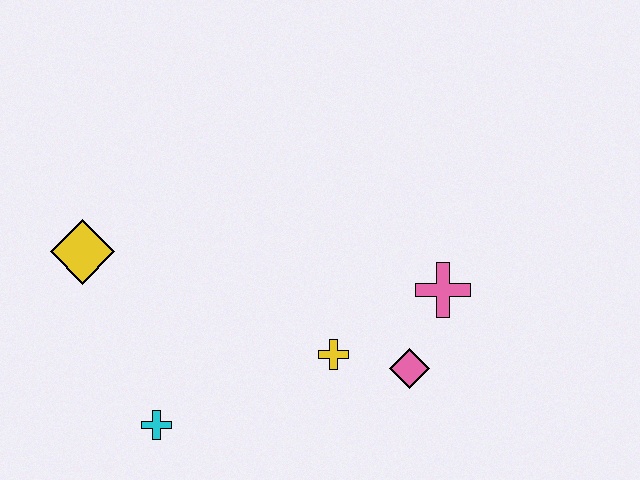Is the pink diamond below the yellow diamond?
Yes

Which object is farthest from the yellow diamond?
The pink cross is farthest from the yellow diamond.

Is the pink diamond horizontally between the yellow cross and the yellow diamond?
No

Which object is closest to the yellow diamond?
The cyan cross is closest to the yellow diamond.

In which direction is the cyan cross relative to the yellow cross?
The cyan cross is to the left of the yellow cross.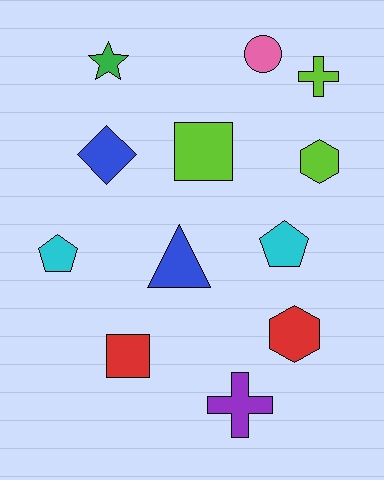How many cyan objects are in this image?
There are 2 cyan objects.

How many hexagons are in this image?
There are 2 hexagons.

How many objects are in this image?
There are 12 objects.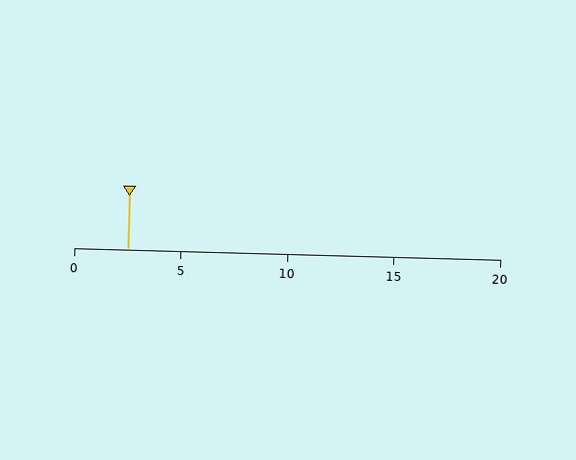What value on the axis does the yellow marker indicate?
The marker indicates approximately 2.5.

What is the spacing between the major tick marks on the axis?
The major ticks are spaced 5 apart.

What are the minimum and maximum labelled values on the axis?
The axis runs from 0 to 20.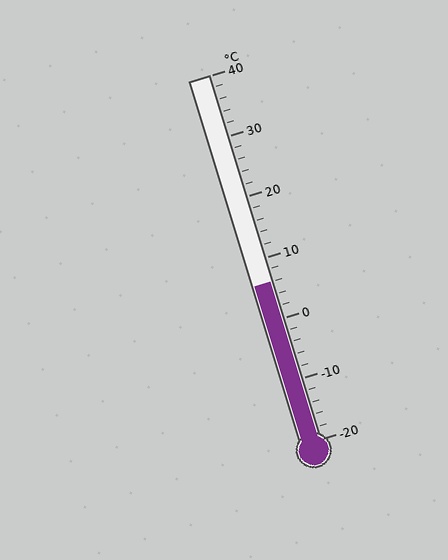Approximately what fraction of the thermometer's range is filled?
The thermometer is filled to approximately 45% of its range.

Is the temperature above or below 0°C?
The temperature is above 0°C.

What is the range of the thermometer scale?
The thermometer scale ranges from -20°C to 40°C.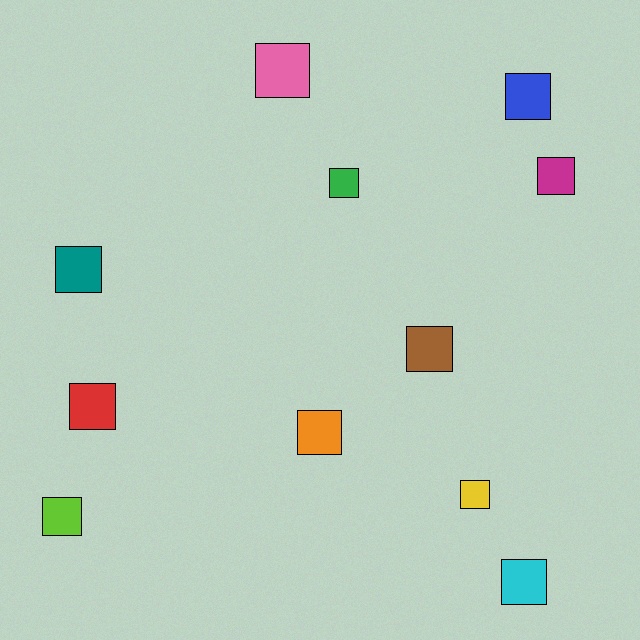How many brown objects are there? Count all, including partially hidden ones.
There is 1 brown object.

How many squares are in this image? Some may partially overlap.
There are 11 squares.